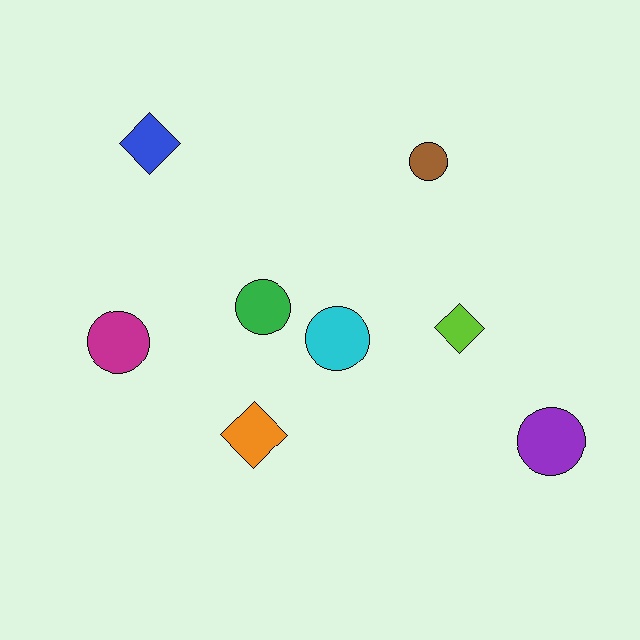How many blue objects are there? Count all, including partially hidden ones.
There is 1 blue object.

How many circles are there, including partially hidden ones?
There are 5 circles.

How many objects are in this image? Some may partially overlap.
There are 8 objects.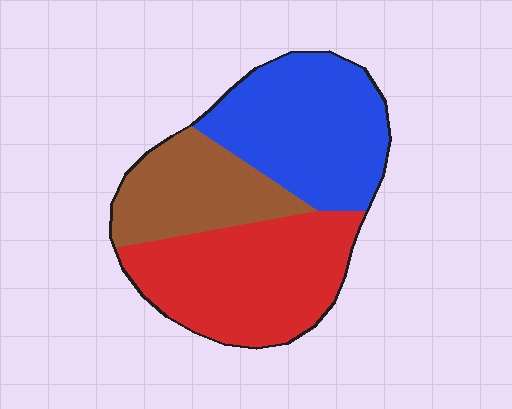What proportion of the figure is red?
Red takes up between a quarter and a half of the figure.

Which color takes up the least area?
Brown, at roughly 25%.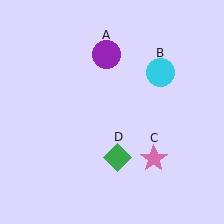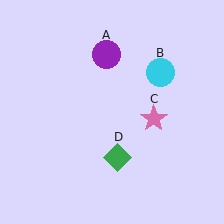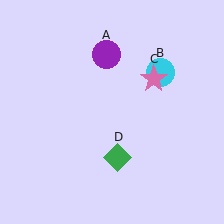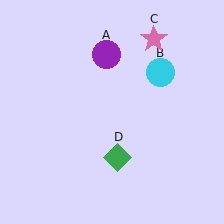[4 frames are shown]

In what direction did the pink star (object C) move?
The pink star (object C) moved up.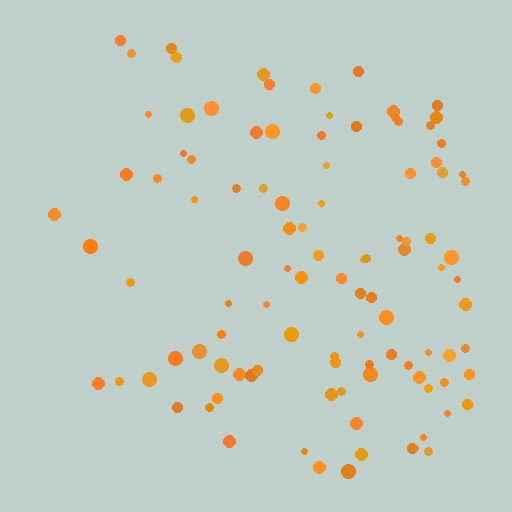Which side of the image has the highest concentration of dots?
The right.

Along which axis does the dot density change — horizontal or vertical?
Horizontal.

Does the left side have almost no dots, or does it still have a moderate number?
Still a moderate number, just noticeably fewer than the right.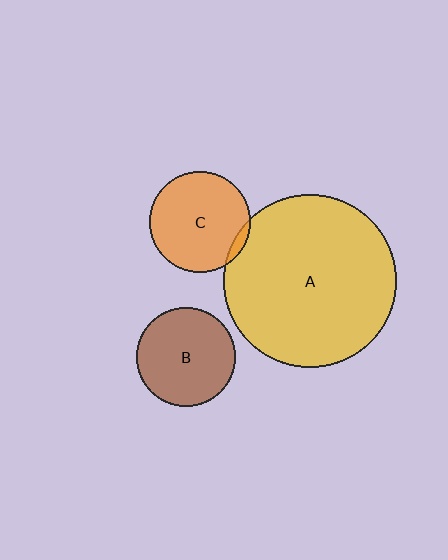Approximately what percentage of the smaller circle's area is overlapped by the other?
Approximately 5%.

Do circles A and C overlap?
Yes.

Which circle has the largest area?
Circle A (yellow).